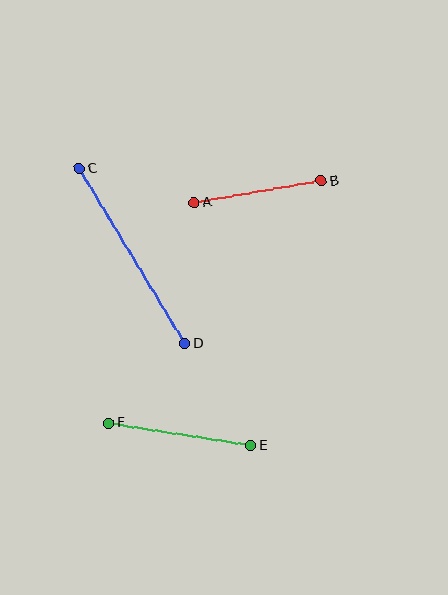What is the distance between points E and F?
The distance is approximately 144 pixels.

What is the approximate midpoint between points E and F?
The midpoint is at approximately (180, 434) pixels.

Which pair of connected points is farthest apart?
Points C and D are farthest apart.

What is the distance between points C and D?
The distance is approximately 205 pixels.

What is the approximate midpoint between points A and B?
The midpoint is at approximately (258, 192) pixels.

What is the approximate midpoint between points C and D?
The midpoint is at approximately (132, 256) pixels.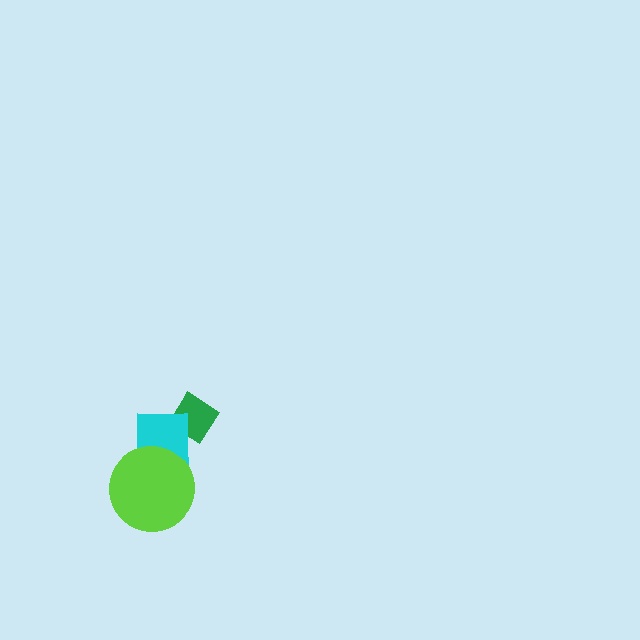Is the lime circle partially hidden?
No, no other shape covers it.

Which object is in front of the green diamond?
The cyan rectangle is in front of the green diamond.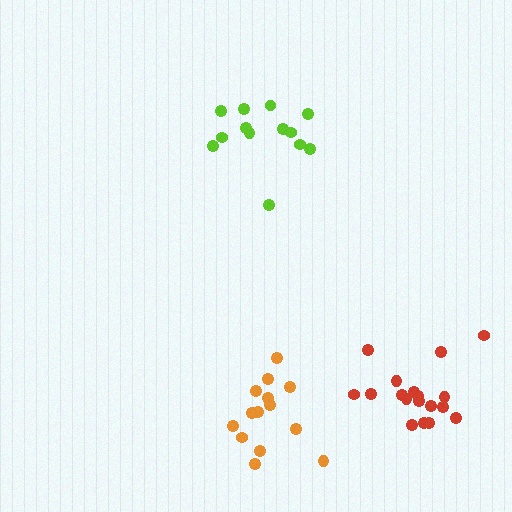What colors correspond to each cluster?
The clusters are colored: orange, red, lime.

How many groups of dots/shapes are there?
There are 3 groups.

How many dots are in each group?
Group 1: 14 dots, Group 2: 18 dots, Group 3: 13 dots (45 total).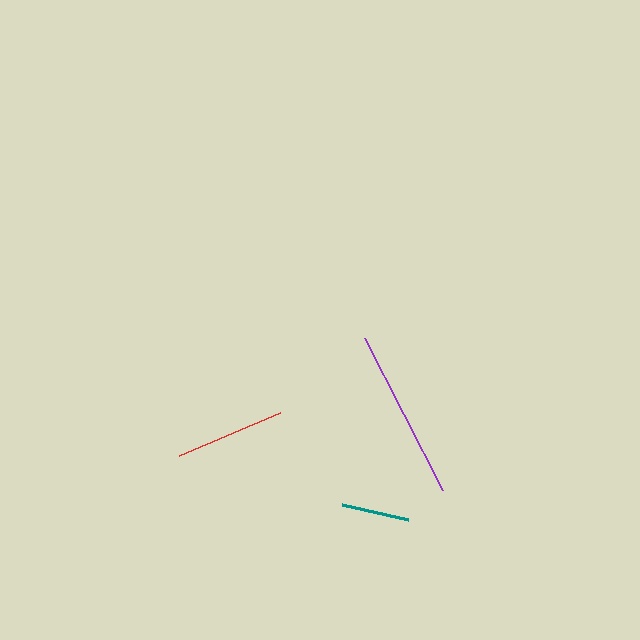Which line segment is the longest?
The purple line is the longest at approximately 171 pixels.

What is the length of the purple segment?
The purple segment is approximately 171 pixels long.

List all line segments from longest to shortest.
From longest to shortest: purple, red, teal.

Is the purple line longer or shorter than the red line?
The purple line is longer than the red line.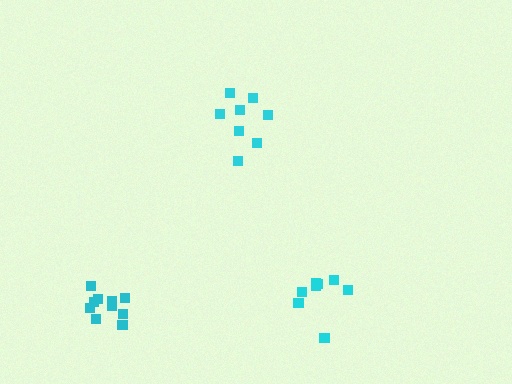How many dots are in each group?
Group 1: 8 dots, Group 2: 9 dots, Group 3: 10 dots (27 total).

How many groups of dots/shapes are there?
There are 3 groups.